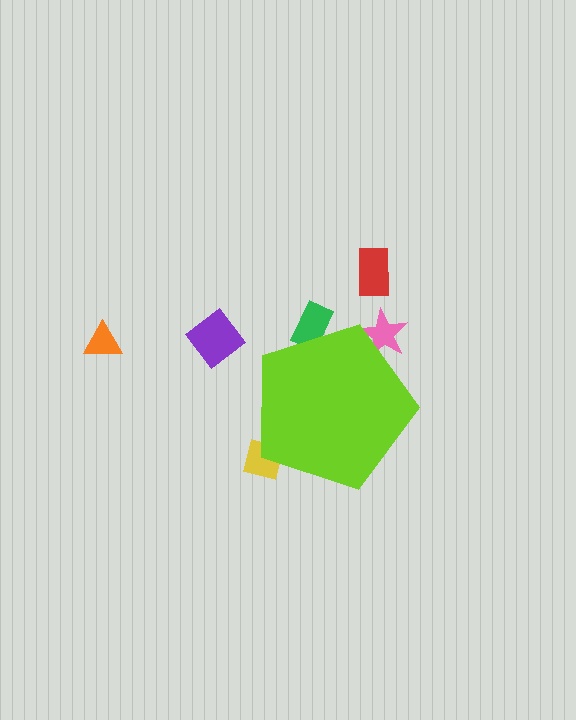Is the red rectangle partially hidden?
No, the red rectangle is fully visible.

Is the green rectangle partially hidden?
Yes, the green rectangle is partially hidden behind the lime pentagon.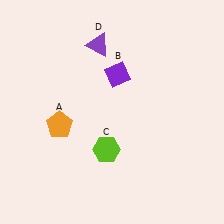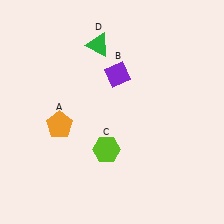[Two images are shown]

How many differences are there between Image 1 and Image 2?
There is 1 difference between the two images.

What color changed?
The triangle (D) changed from purple in Image 1 to green in Image 2.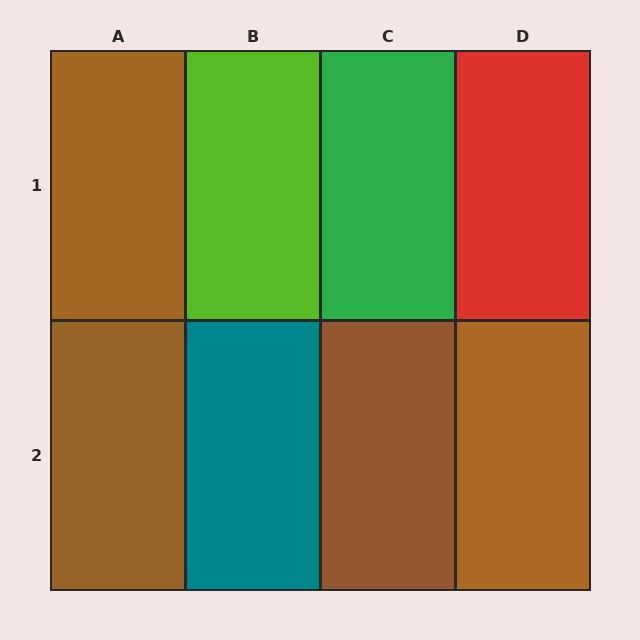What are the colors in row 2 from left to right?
Brown, teal, brown, brown.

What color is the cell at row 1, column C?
Green.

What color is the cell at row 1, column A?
Brown.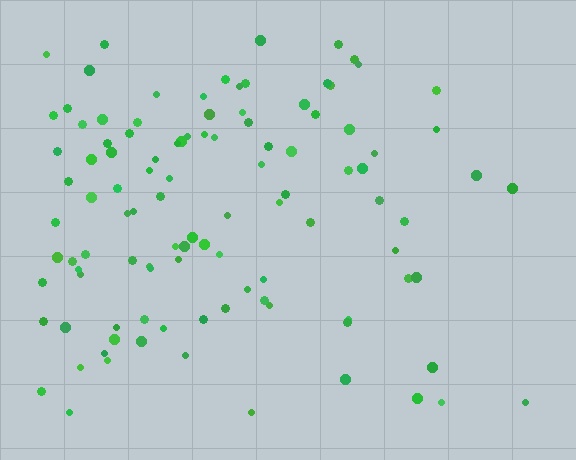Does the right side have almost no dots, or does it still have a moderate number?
Still a moderate number, just noticeably fewer than the left.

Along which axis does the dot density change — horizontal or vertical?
Horizontal.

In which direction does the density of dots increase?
From right to left, with the left side densest.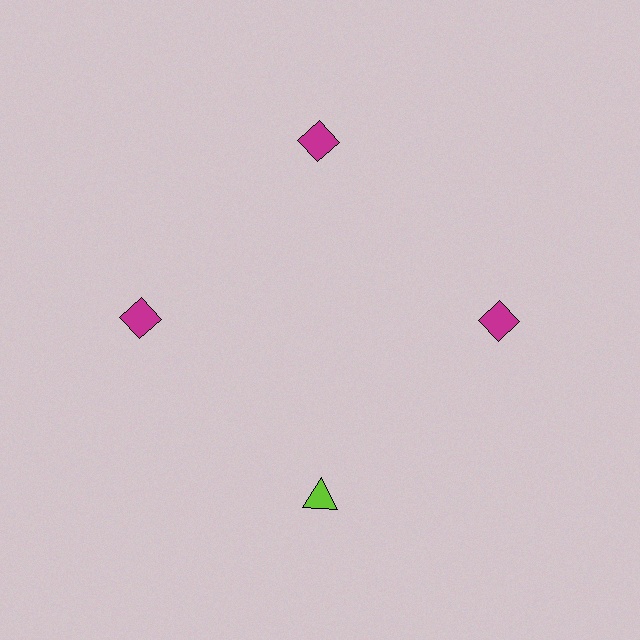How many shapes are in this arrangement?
There are 4 shapes arranged in a ring pattern.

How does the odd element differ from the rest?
It differs in both color (lime instead of magenta) and shape (triangle instead of diamond).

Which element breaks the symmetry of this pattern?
The lime triangle at roughly the 6 o'clock position breaks the symmetry. All other shapes are magenta diamonds.